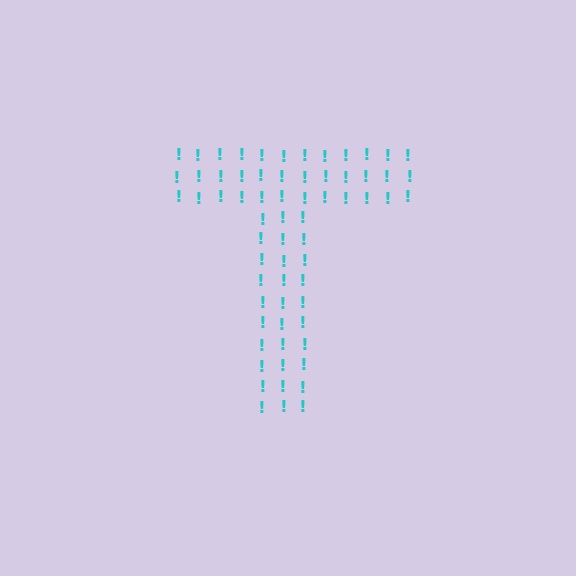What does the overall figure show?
The overall figure shows the letter T.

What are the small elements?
The small elements are exclamation marks.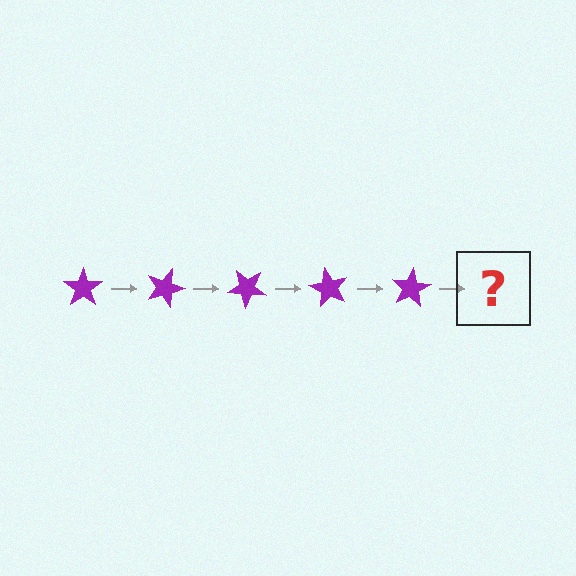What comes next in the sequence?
The next element should be a purple star rotated 100 degrees.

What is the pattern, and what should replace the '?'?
The pattern is that the star rotates 20 degrees each step. The '?' should be a purple star rotated 100 degrees.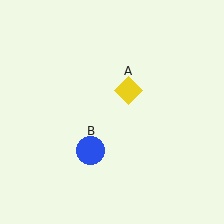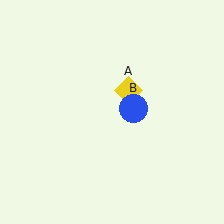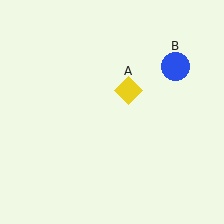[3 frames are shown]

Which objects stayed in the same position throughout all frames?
Yellow diamond (object A) remained stationary.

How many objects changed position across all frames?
1 object changed position: blue circle (object B).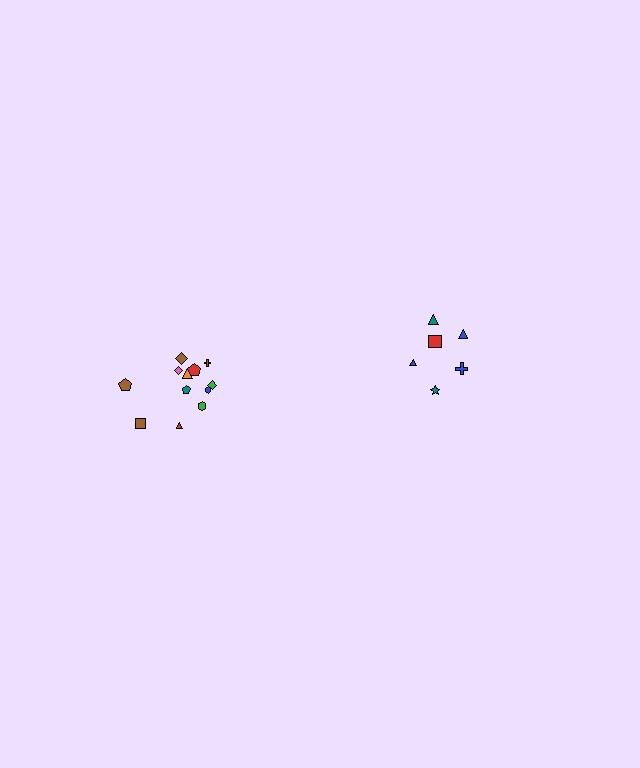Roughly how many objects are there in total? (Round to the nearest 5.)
Roughly 20 objects in total.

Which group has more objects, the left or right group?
The left group.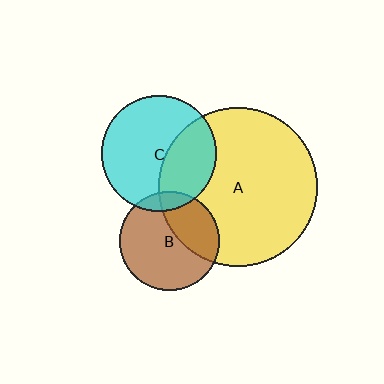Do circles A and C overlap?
Yes.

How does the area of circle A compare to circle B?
Approximately 2.6 times.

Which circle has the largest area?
Circle A (yellow).